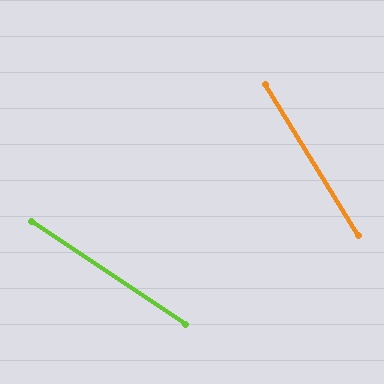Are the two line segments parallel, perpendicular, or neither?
Neither parallel nor perpendicular — they differ by about 24°.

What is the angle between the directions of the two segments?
Approximately 24 degrees.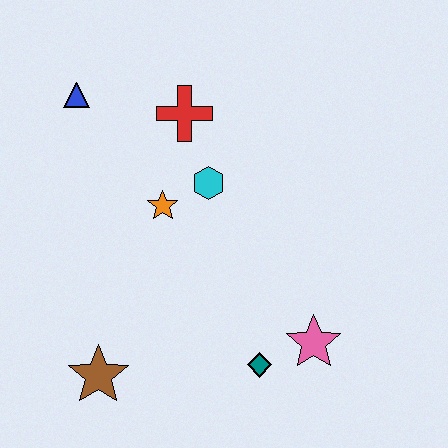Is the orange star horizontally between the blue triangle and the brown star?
No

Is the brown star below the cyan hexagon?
Yes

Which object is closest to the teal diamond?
The pink star is closest to the teal diamond.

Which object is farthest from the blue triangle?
The pink star is farthest from the blue triangle.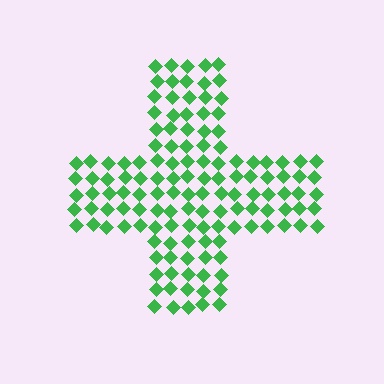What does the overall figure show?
The overall figure shows a cross.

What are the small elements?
The small elements are diamonds.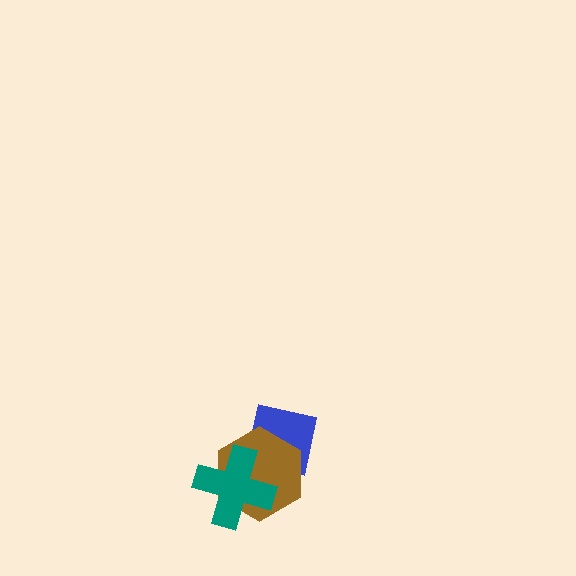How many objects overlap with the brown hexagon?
2 objects overlap with the brown hexagon.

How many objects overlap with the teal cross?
2 objects overlap with the teal cross.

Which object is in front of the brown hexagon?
The teal cross is in front of the brown hexagon.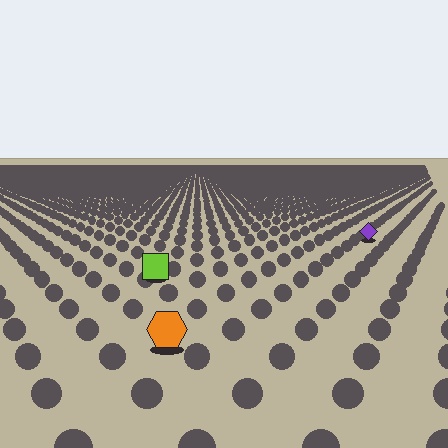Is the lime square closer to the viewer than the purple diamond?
Yes. The lime square is closer — you can tell from the texture gradient: the ground texture is coarser near it.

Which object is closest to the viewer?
The orange hexagon is closest. The texture marks near it are larger and more spread out.